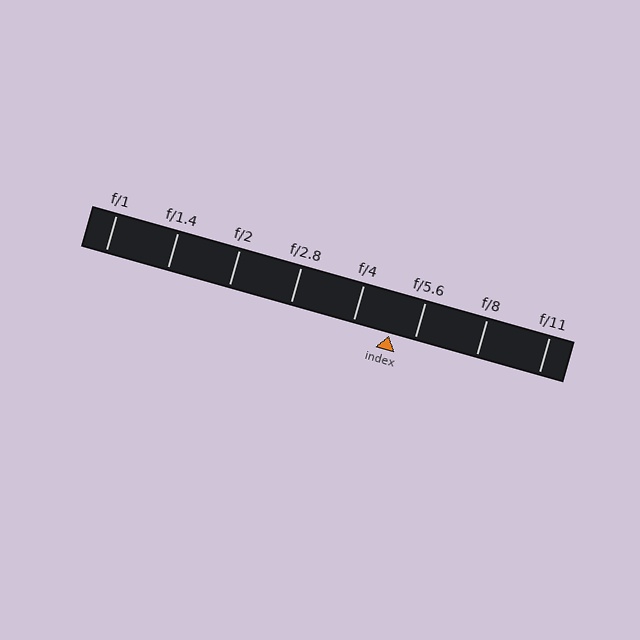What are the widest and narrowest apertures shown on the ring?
The widest aperture shown is f/1 and the narrowest is f/11.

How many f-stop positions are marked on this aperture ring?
There are 8 f-stop positions marked.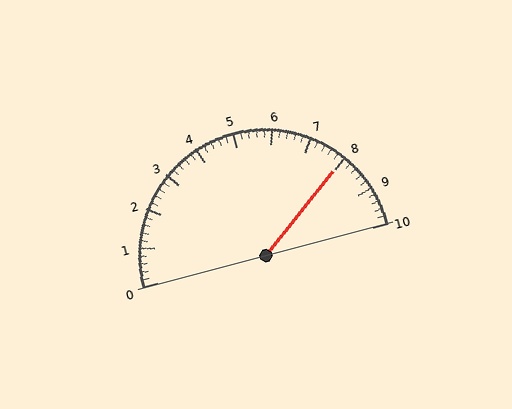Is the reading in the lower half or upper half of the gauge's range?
The reading is in the upper half of the range (0 to 10).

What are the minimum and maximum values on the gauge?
The gauge ranges from 0 to 10.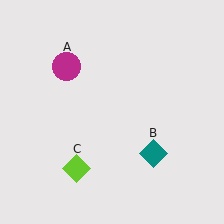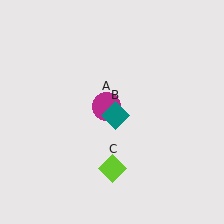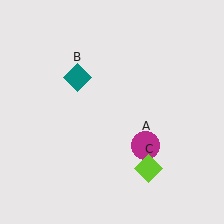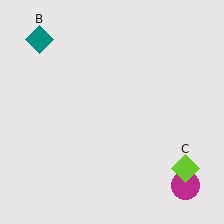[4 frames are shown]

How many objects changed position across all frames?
3 objects changed position: magenta circle (object A), teal diamond (object B), lime diamond (object C).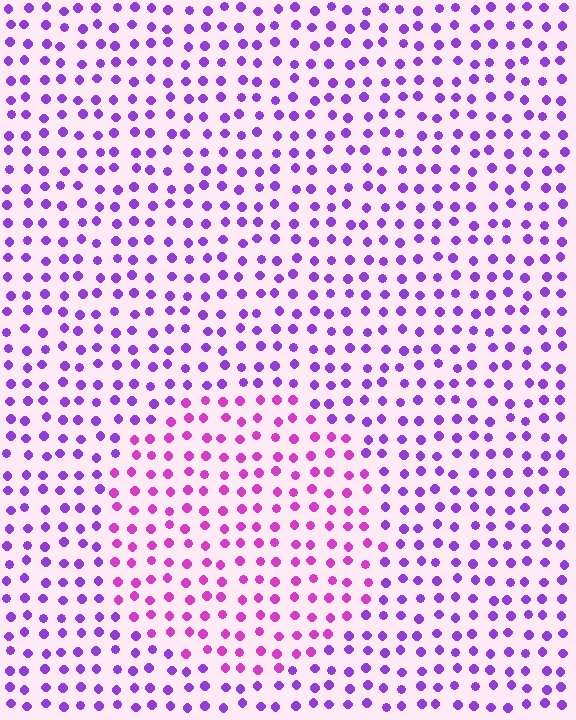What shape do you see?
I see a circle.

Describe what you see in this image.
The image is filled with small purple elements in a uniform arrangement. A circle-shaped region is visible where the elements are tinted to a slightly different hue, forming a subtle color boundary.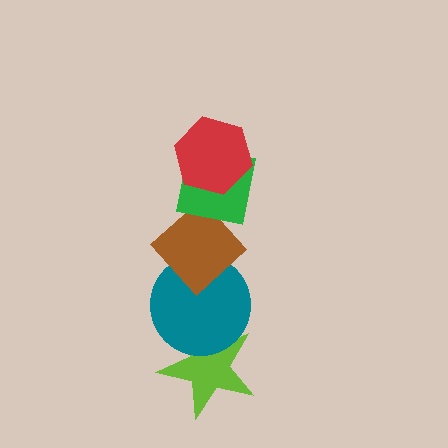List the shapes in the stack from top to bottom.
From top to bottom: the red hexagon, the green square, the brown diamond, the teal circle, the lime star.